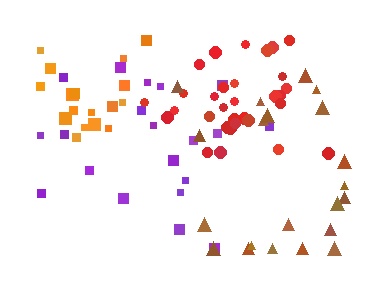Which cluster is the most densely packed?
Red.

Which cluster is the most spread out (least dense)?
Brown.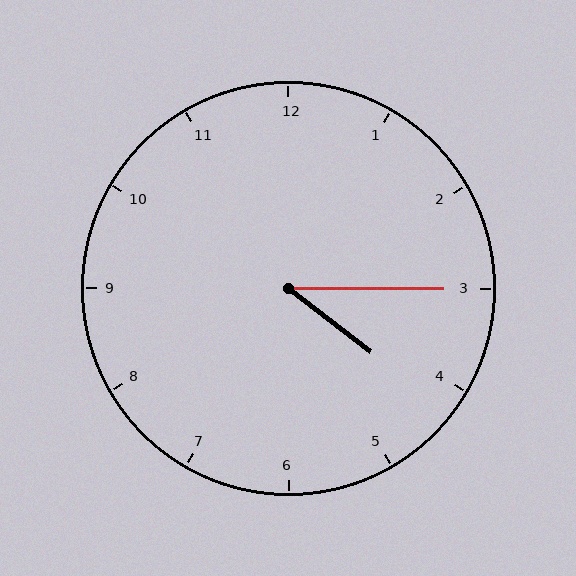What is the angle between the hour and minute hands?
Approximately 38 degrees.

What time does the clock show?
4:15.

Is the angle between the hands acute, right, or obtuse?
It is acute.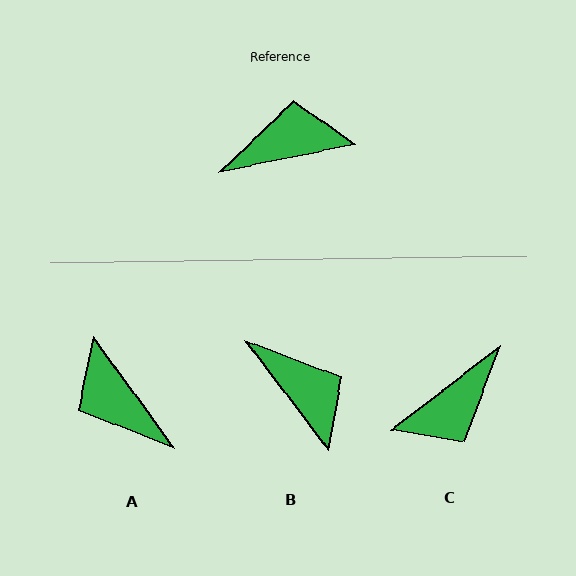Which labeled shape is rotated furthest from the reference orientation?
C, about 154 degrees away.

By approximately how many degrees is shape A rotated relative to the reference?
Approximately 115 degrees counter-clockwise.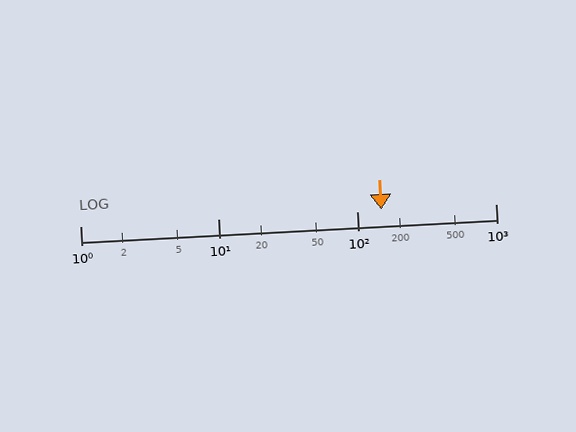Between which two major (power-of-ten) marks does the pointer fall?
The pointer is between 100 and 1000.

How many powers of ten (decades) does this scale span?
The scale spans 3 decades, from 1 to 1000.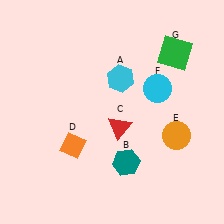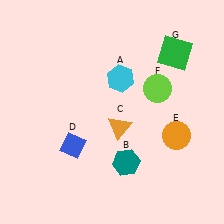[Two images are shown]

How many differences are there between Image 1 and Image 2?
There are 3 differences between the two images.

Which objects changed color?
C changed from red to orange. D changed from orange to blue. F changed from cyan to lime.